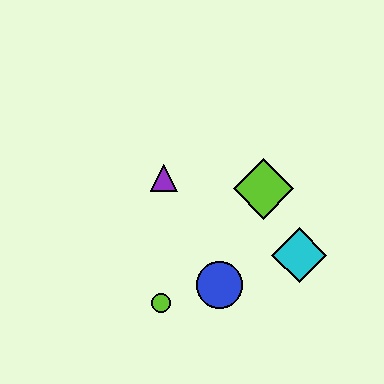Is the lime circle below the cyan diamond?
Yes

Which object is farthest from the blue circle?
The purple triangle is farthest from the blue circle.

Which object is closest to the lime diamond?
The cyan diamond is closest to the lime diamond.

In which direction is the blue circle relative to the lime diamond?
The blue circle is below the lime diamond.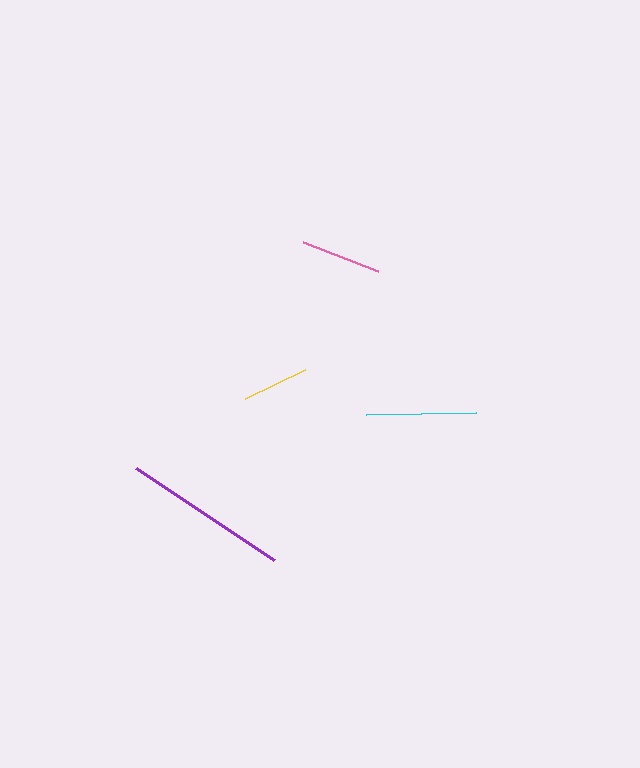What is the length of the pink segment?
The pink segment is approximately 81 pixels long.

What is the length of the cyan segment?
The cyan segment is approximately 110 pixels long.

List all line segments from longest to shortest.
From longest to shortest: purple, cyan, pink, yellow.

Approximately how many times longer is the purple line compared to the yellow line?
The purple line is approximately 2.5 times the length of the yellow line.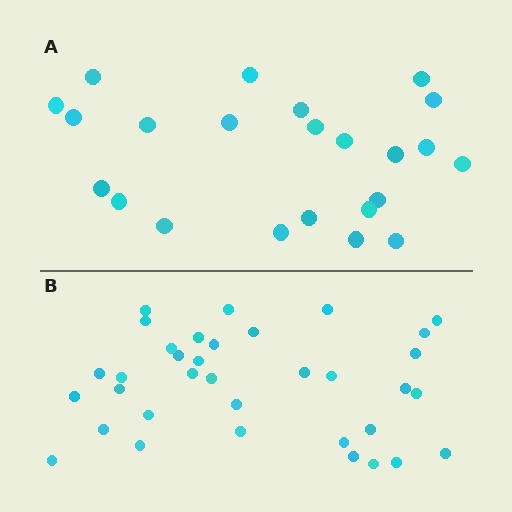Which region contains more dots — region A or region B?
Region B (the bottom region) has more dots.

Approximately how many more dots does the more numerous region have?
Region B has roughly 12 or so more dots than region A.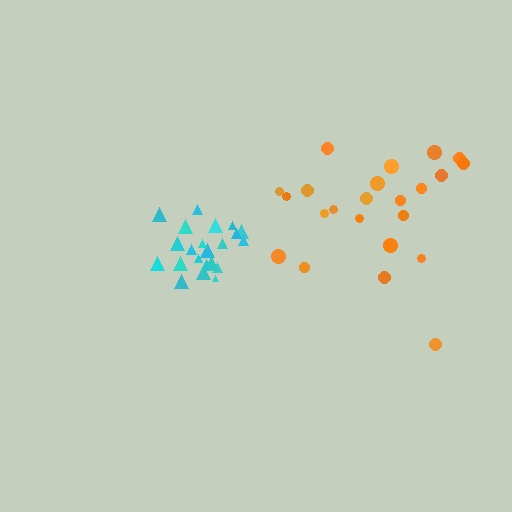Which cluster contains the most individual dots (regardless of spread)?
Cyan (23).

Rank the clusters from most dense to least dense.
cyan, orange.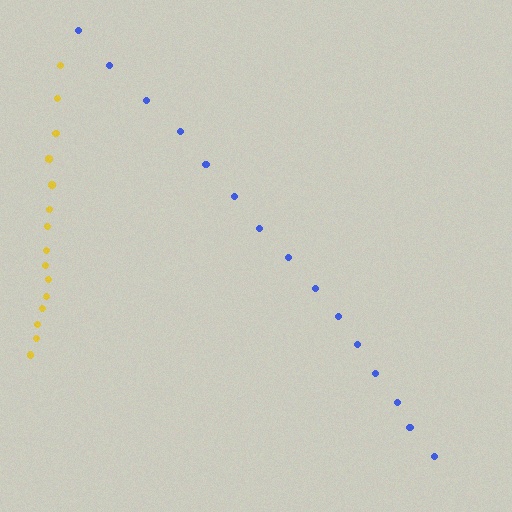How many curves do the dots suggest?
There are 2 distinct paths.